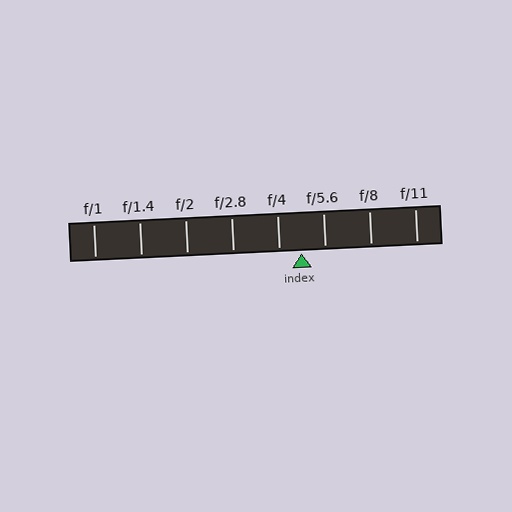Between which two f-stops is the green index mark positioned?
The index mark is between f/4 and f/5.6.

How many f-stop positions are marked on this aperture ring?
There are 8 f-stop positions marked.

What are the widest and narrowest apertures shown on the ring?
The widest aperture shown is f/1 and the narrowest is f/11.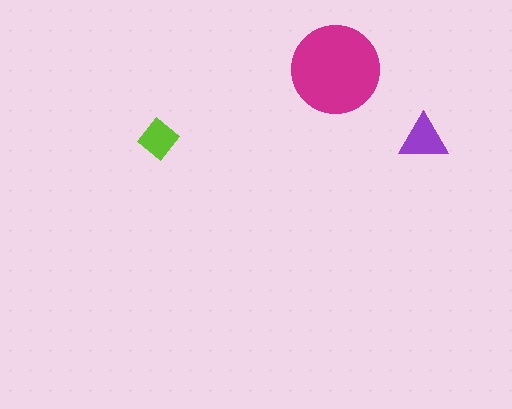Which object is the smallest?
The lime diamond.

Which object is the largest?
The magenta circle.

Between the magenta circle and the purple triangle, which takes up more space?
The magenta circle.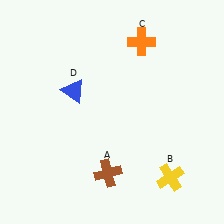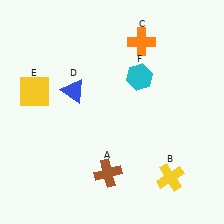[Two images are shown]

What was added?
A yellow square (E), a cyan hexagon (F) were added in Image 2.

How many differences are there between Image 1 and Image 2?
There are 2 differences between the two images.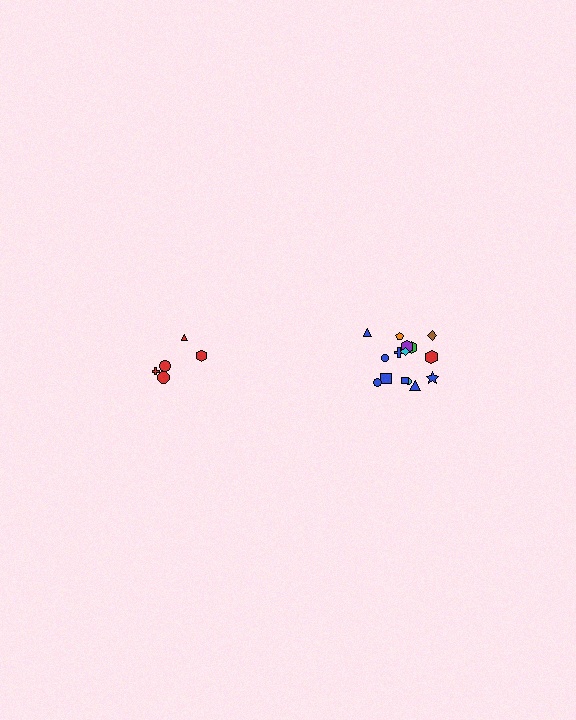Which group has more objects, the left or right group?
The right group.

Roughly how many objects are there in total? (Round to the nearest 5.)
Roughly 20 objects in total.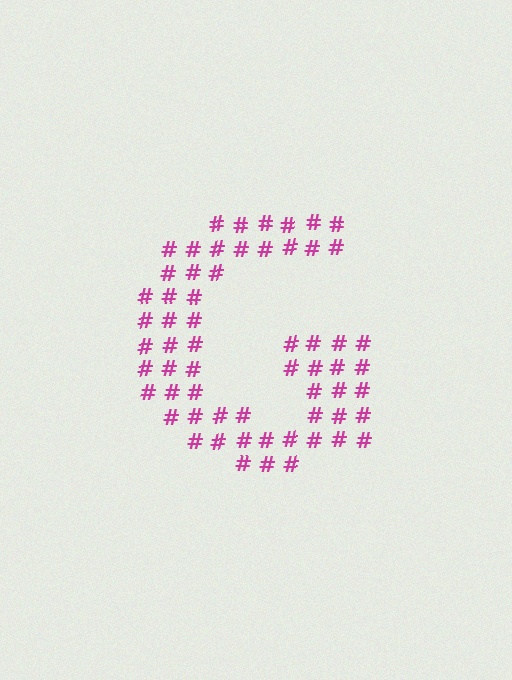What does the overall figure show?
The overall figure shows the letter G.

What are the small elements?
The small elements are hash symbols.